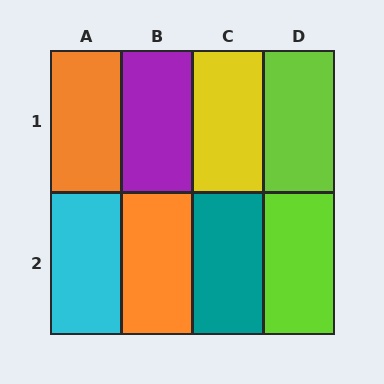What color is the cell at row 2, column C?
Teal.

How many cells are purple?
1 cell is purple.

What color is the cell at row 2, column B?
Orange.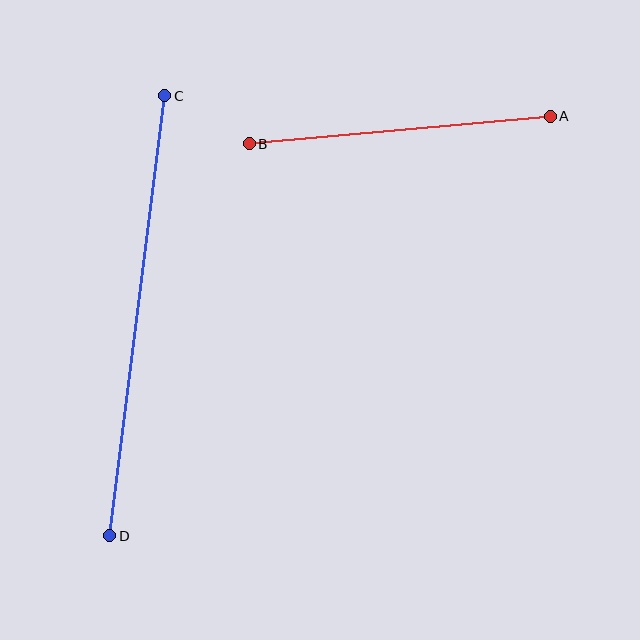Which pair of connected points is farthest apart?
Points C and D are farthest apart.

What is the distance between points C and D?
The distance is approximately 444 pixels.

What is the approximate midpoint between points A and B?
The midpoint is at approximately (400, 130) pixels.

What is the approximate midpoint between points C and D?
The midpoint is at approximately (137, 316) pixels.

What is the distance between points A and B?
The distance is approximately 302 pixels.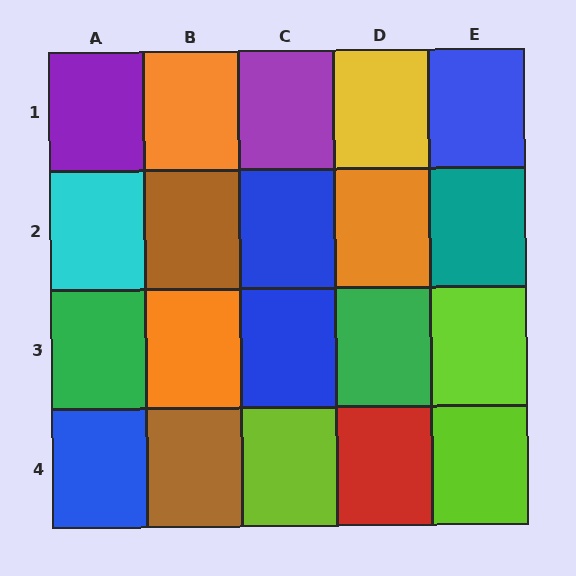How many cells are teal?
1 cell is teal.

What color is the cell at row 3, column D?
Green.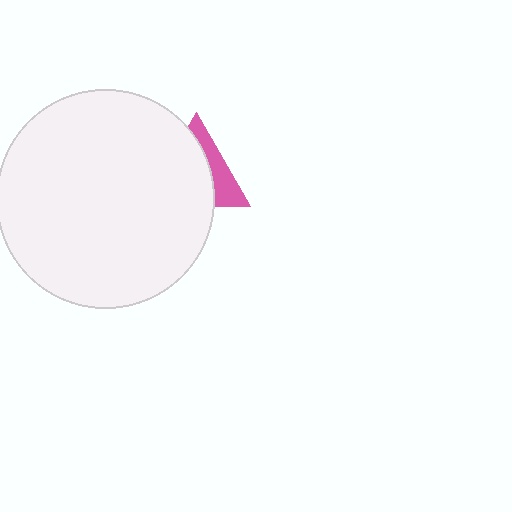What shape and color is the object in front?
The object in front is a white circle.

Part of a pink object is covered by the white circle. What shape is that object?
It is a triangle.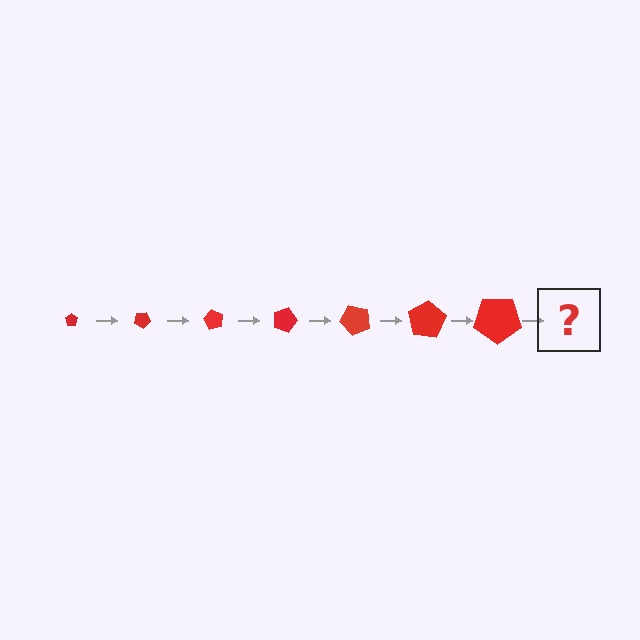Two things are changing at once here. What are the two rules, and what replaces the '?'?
The two rules are that the pentagon grows larger each step and it rotates 30 degrees each step. The '?' should be a pentagon, larger than the previous one and rotated 210 degrees from the start.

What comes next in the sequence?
The next element should be a pentagon, larger than the previous one and rotated 210 degrees from the start.